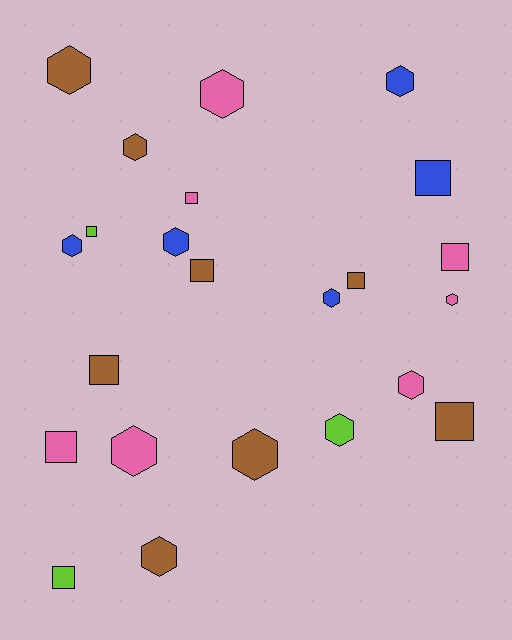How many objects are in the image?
There are 23 objects.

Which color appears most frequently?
Brown, with 8 objects.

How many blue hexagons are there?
There are 4 blue hexagons.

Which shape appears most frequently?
Hexagon, with 13 objects.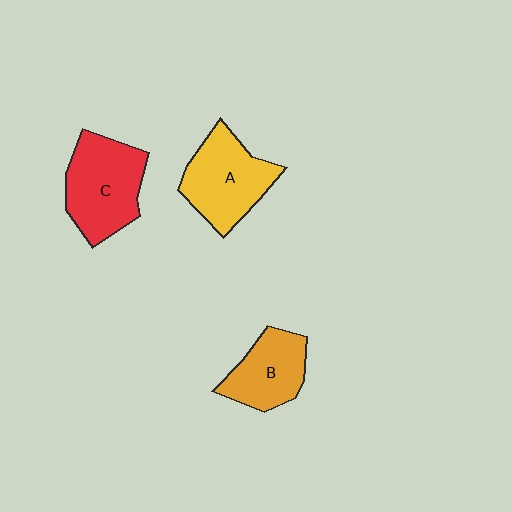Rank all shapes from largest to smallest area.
From largest to smallest: C (red), A (yellow), B (orange).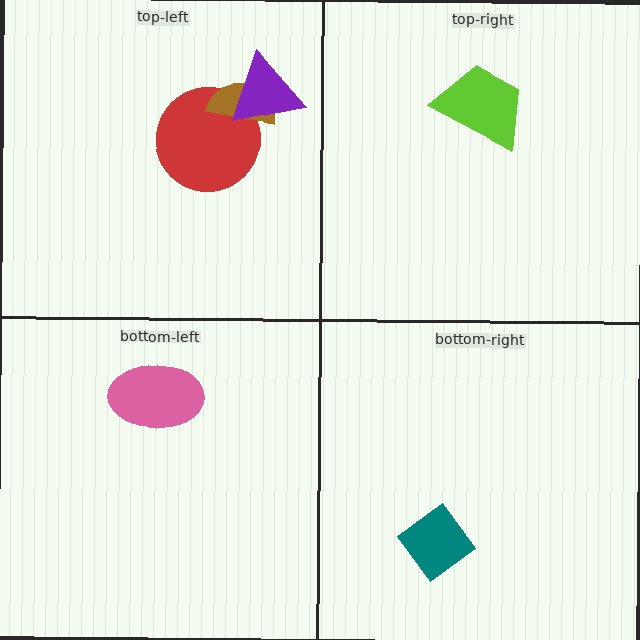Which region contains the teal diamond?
The bottom-right region.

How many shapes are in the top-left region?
3.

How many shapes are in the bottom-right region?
1.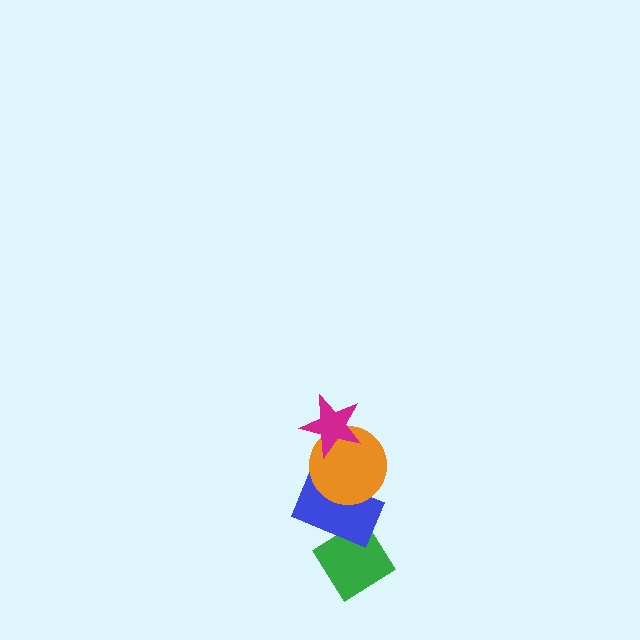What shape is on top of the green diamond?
The blue rectangle is on top of the green diamond.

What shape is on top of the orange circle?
The magenta star is on top of the orange circle.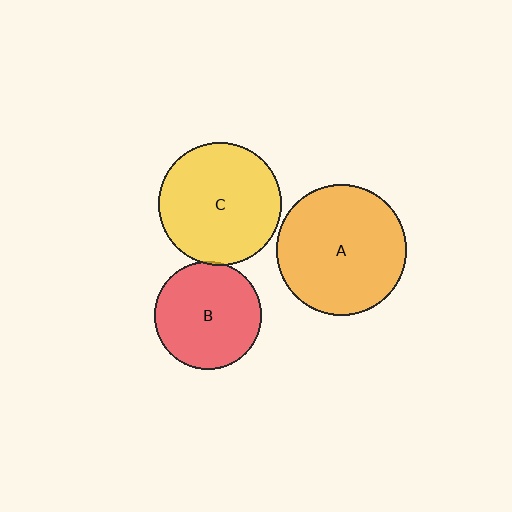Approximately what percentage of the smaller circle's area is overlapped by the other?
Approximately 5%.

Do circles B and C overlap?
Yes.